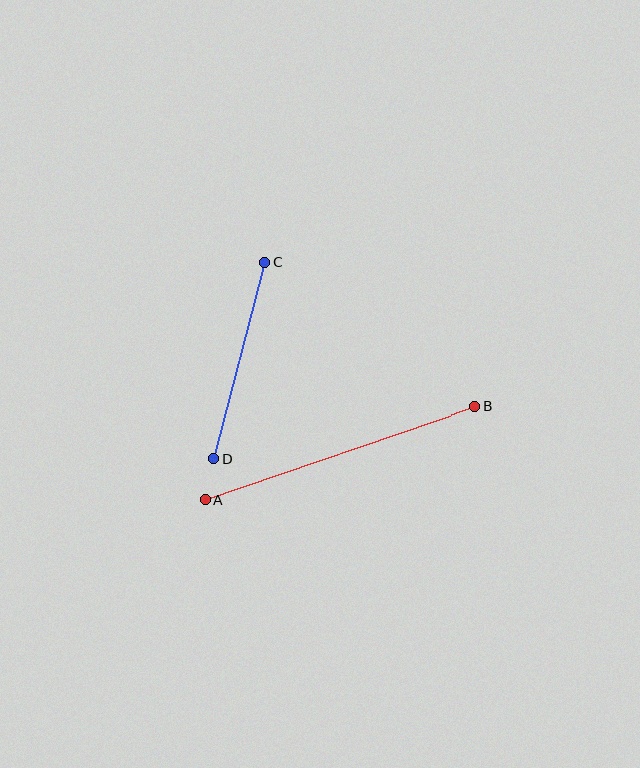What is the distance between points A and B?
The distance is approximately 285 pixels.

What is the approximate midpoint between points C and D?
The midpoint is at approximately (239, 361) pixels.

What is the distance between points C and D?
The distance is approximately 203 pixels.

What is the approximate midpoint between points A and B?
The midpoint is at approximately (340, 453) pixels.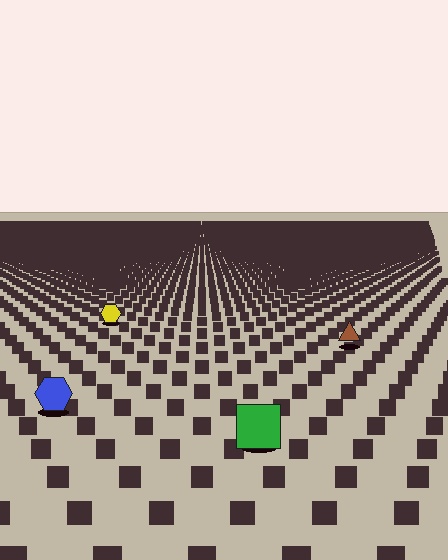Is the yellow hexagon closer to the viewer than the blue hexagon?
No. The blue hexagon is closer — you can tell from the texture gradient: the ground texture is coarser near it.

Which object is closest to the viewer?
The green square is closest. The texture marks near it are larger and more spread out.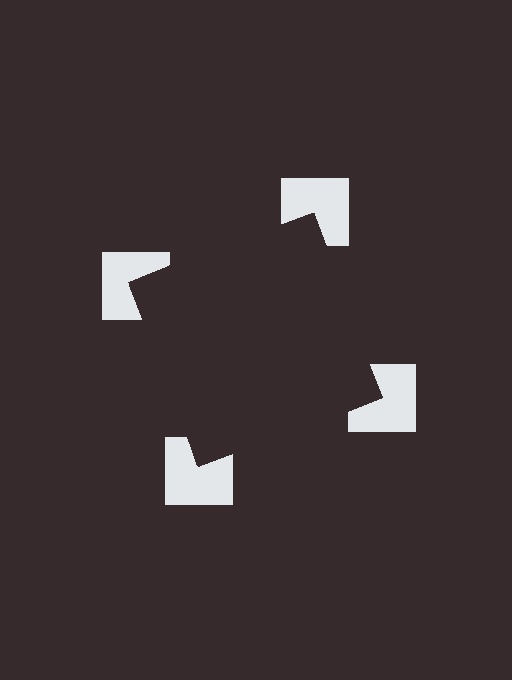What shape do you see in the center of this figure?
An illusory square — its edges are inferred from the aligned wedge cuts in the notched squares, not physically drawn.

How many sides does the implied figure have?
4 sides.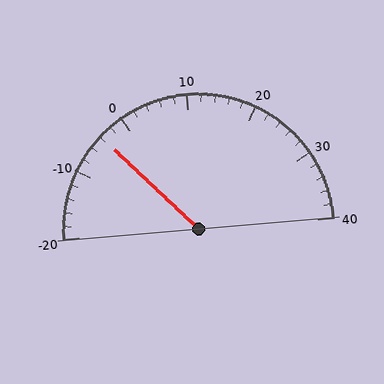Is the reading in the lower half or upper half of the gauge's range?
The reading is in the lower half of the range (-20 to 40).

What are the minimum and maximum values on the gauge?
The gauge ranges from -20 to 40.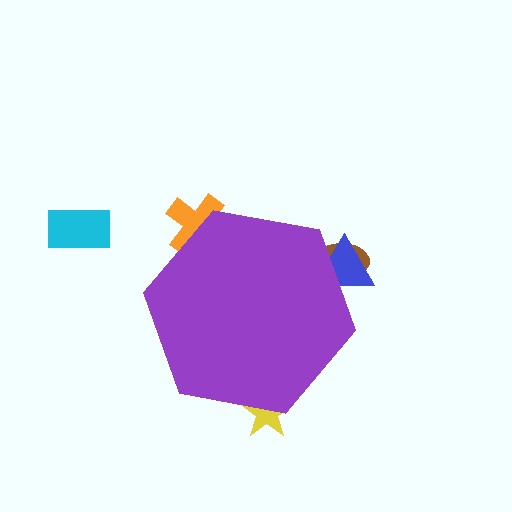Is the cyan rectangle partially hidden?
No, the cyan rectangle is fully visible.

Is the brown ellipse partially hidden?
Yes, the brown ellipse is partially hidden behind the purple hexagon.